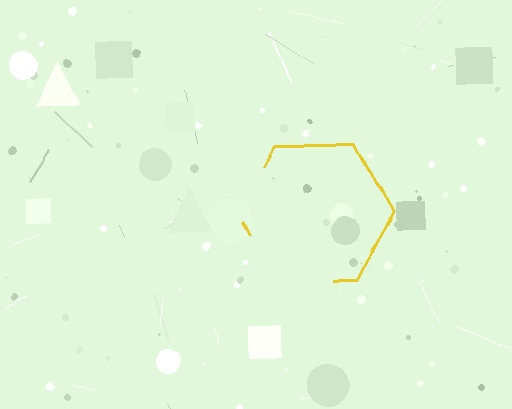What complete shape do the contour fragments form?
The contour fragments form a hexagon.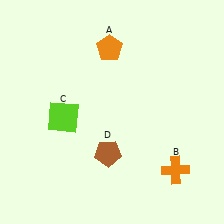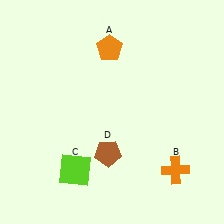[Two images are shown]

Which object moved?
The lime square (C) moved down.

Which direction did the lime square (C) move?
The lime square (C) moved down.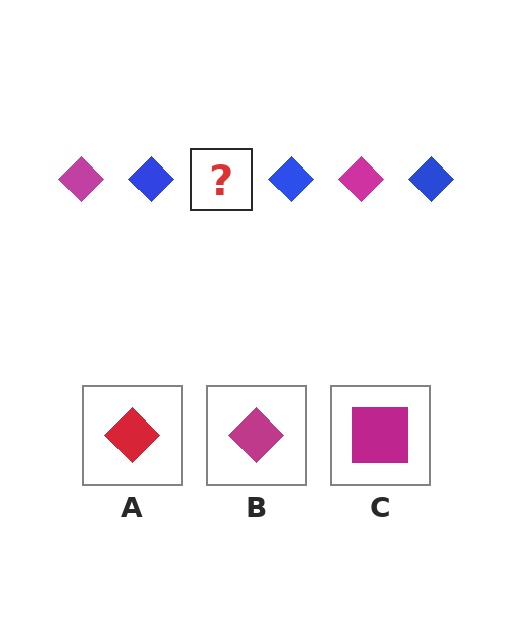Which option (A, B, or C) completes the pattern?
B.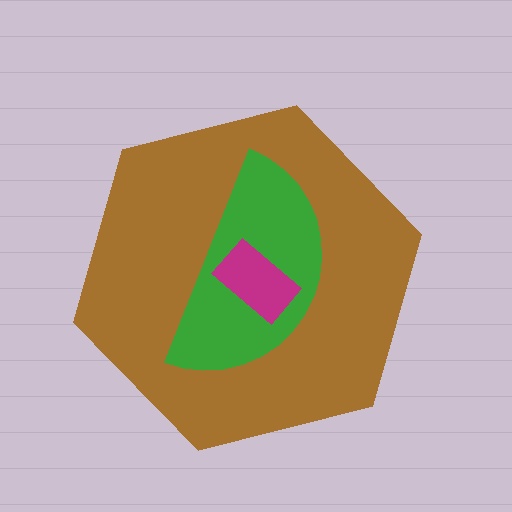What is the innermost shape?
The magenta rectangle.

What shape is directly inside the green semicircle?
The magenta rectangle.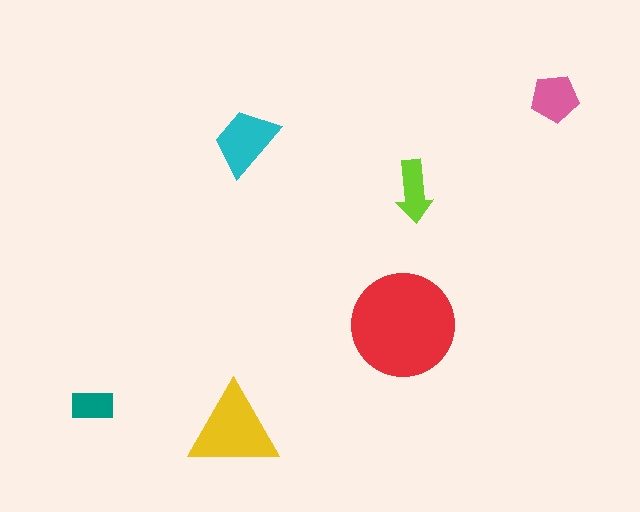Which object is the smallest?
The teal rectangle.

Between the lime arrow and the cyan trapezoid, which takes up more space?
The cyan trapezoid.